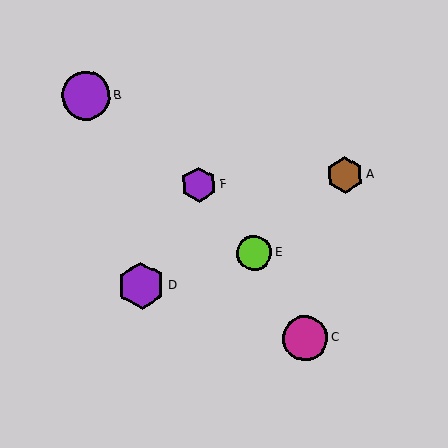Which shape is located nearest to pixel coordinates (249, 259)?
The lime circle (labeled E) at (254, 253) is nearest to that location.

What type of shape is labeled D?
Shape D is a purple hexagon.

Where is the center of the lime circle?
The center of the lime circle is at (254, 253).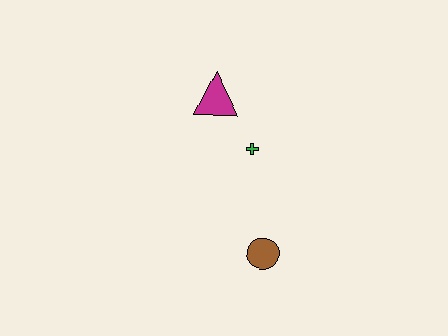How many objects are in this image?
There are 3 objects.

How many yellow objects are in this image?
There are no yellow objects.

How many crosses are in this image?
There is 1 cross.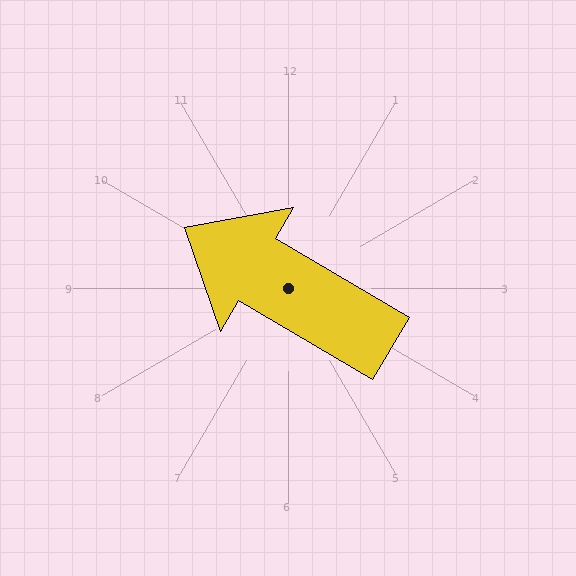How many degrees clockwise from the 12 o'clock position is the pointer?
Approximately 301 degrees.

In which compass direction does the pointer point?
Northwest.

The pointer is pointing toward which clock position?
Roughly 10 o'clock.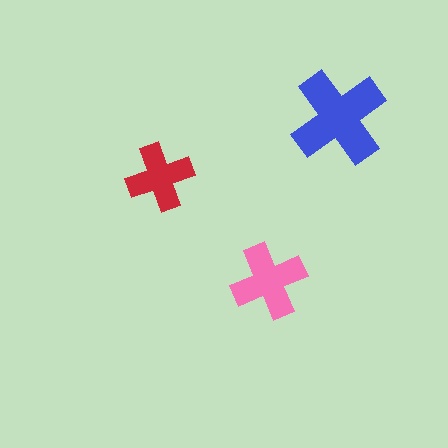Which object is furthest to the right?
The blue cross is rightmost.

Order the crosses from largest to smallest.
the blue one, the pink one, the red one.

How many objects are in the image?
There are 3 objects in the image.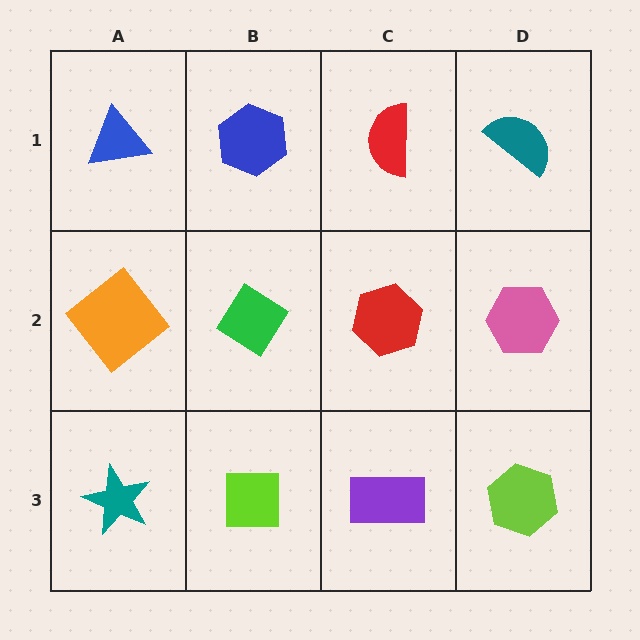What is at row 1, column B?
A blue hexagon.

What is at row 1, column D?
A teal semicircle.